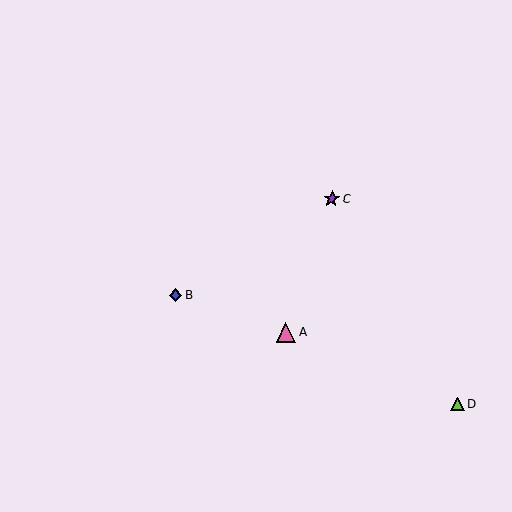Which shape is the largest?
The pink triangle (labeled A) is the largest.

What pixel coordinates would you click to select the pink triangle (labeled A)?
Click at (286, 332) to select the pink triangle A.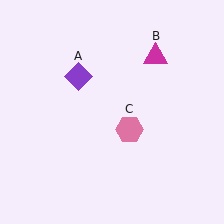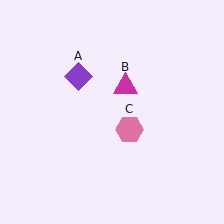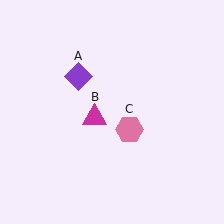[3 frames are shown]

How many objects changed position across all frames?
1 object changed position: magenta triangle (object B).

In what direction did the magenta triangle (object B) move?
The magenta triangle (object B) moved down and to the left.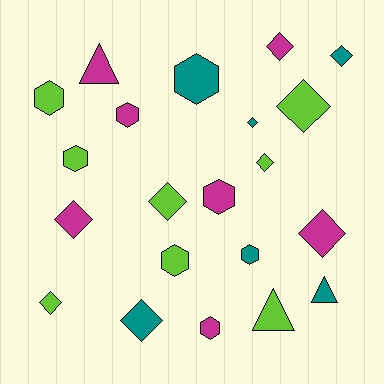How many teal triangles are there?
There is 1 teal triangle.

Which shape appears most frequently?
Diamond, with 10 objects.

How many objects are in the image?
There are 21 objects.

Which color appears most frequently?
Lime, with 8 objects.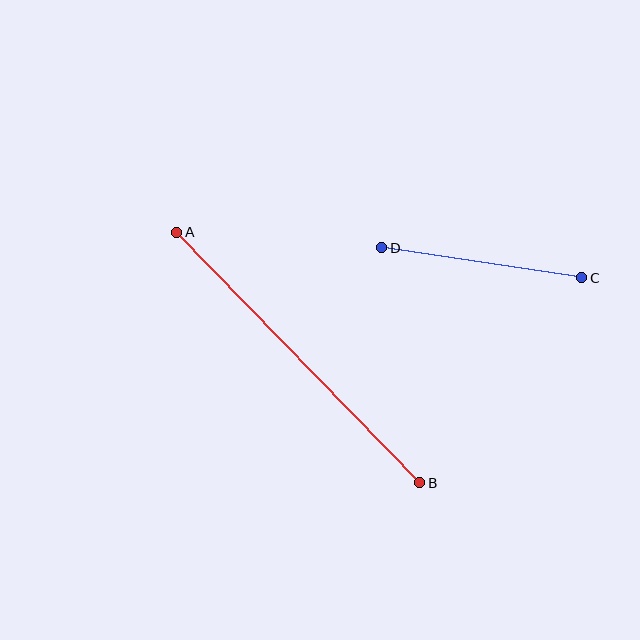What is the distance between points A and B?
The distance is approximately 349 pixels.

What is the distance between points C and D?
The distance is approximately 202 pixels.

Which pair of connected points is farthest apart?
Points A and B are farthest apart.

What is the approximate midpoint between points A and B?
The midpoint is at approximately (298, 358) pixels.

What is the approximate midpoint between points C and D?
The midpoint is at approximately (482, 263) pixels.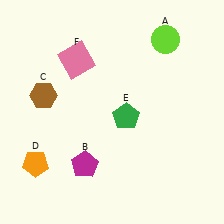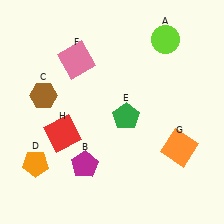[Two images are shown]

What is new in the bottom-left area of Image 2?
A red square (H) was added in the bottom-left area of Image 2.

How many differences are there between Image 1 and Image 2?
There are 2 differences between the two images.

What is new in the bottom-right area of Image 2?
An orange square (G) was added in the bottom-right area of Image 2.